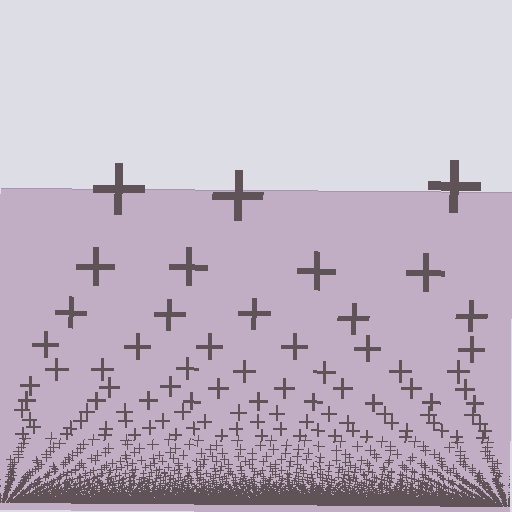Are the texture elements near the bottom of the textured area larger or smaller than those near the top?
Smaller. The gradient is inverted — elements near the bottom are smaller and denser.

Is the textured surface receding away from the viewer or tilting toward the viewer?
The surface appears to tilt toward the viewer. Texture elements get larger and sparser toward the top.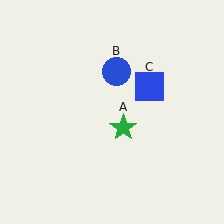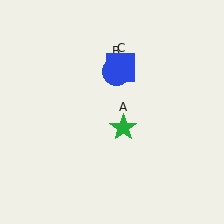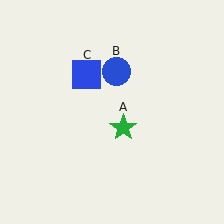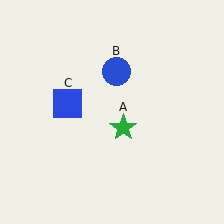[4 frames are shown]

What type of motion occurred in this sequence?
The blue square (object C) rotated counterclockwise around the center of the scene.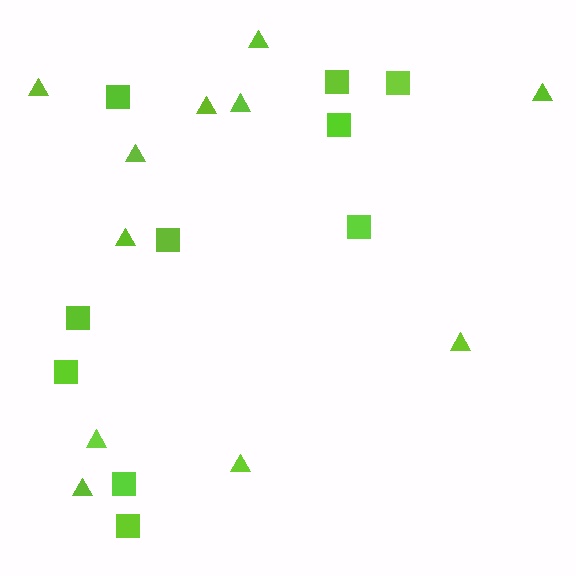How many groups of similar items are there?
There are 2 groups: one group of triangles (11) and one group of squares (10).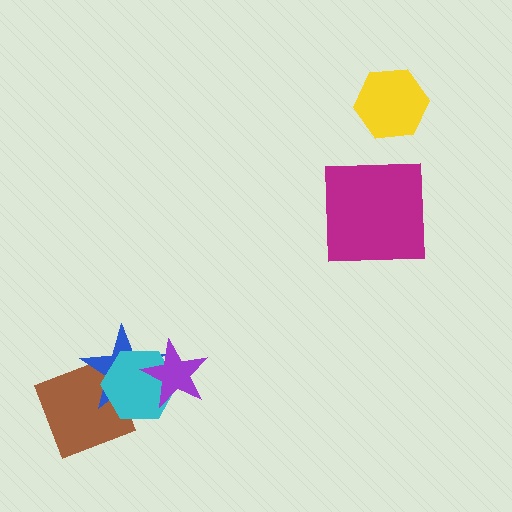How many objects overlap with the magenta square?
0 objects overlap with the magenta square.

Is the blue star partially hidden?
Yes, it is partially covered by another shape.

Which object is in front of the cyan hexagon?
The purple star is in front of the cyan hexagon.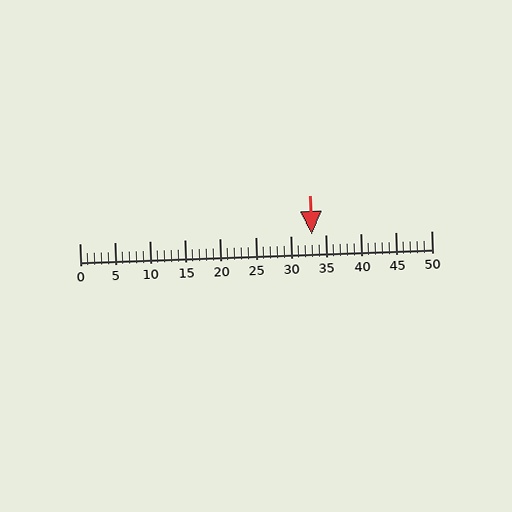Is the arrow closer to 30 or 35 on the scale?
The arrow is closer to 35.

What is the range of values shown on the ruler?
The ruler shows values from 0 to 50.